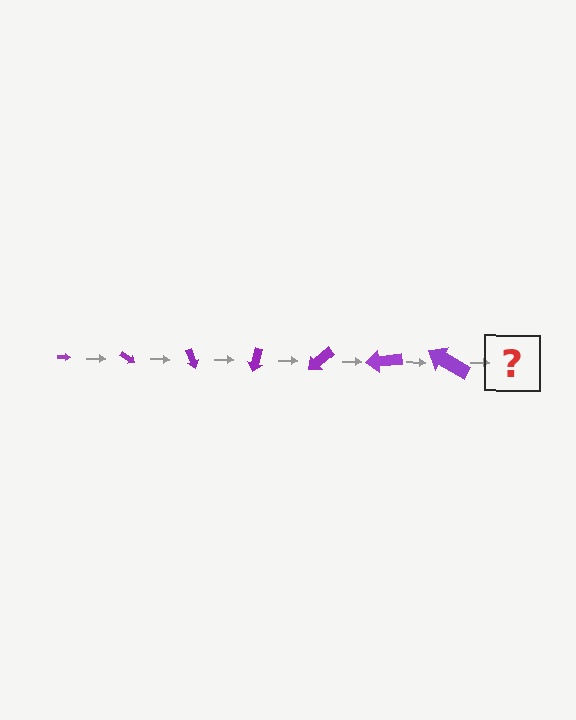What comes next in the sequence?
The next element should be an arrow, larger than the previous one and rotated 245 degrees from the start.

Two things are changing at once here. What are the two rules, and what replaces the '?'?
The two rules are that the arrow grows larger each step and it rotates 35 degrees each step. The '?' should be an arrow, larger than the previous one and rotated 245 degrees from the start.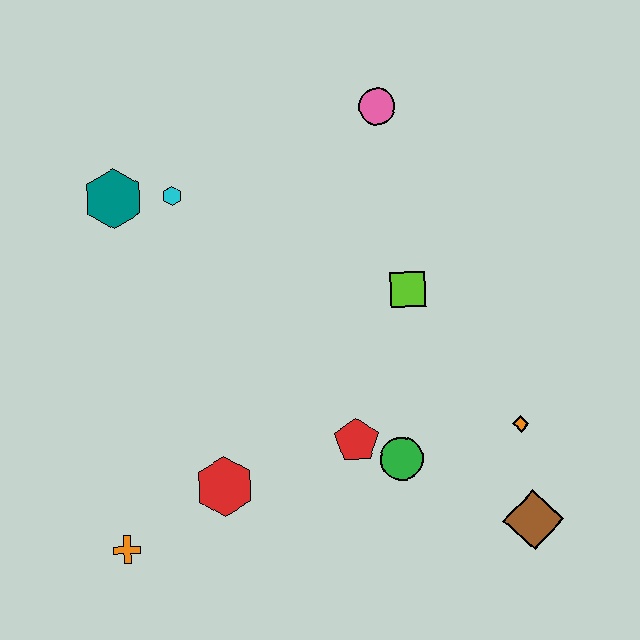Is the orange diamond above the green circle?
Yes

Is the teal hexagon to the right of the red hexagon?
No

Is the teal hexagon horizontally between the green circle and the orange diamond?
No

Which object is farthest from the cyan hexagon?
The brown diamond is farthest from the cyan hexagon.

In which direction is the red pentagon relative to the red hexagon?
The red pentagon is to the right of the red hexagon.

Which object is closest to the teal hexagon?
The cyan hexagon is closest to the teal hexagon.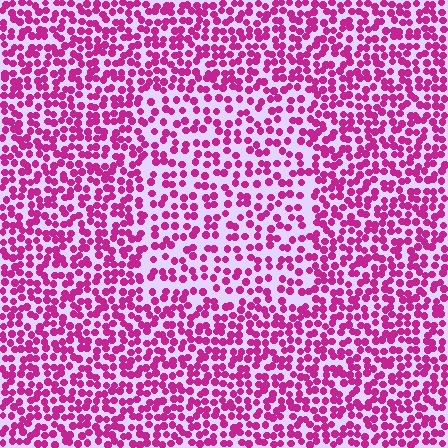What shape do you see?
I see a rectangle.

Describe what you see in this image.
The image contains small magenta elements arranged at two different densities. A rectangle-shaped region is visible where the elements are less densely packed than the surrounding area.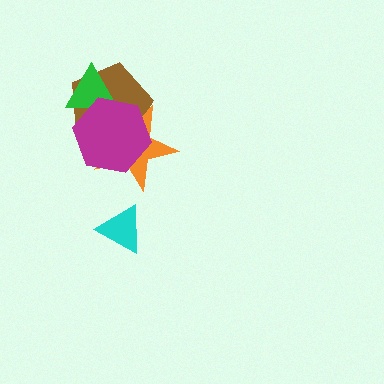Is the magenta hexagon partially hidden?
No, no other shape covers it.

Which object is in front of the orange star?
The magenta hexagon is in front of the orange star.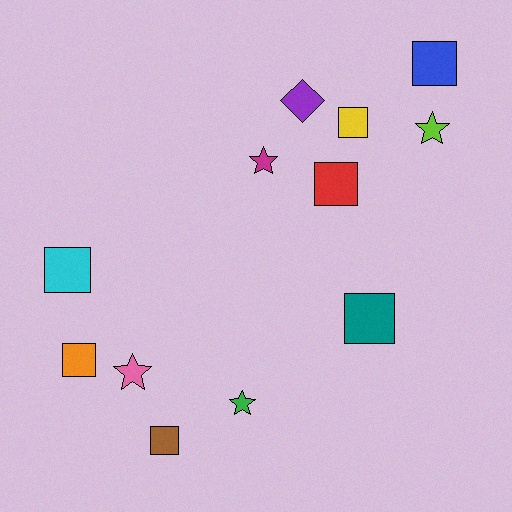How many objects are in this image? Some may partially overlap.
There are 12 objects.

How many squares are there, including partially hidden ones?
There are 7 squares.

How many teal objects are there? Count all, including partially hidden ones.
There is 1 teal object.